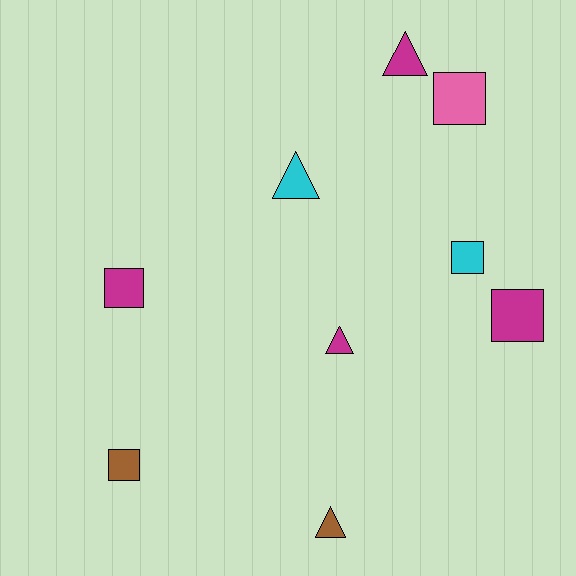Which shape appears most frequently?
Square, with 5 objects.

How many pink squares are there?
There is 1 pink square.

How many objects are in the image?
There are 9 objects.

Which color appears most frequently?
Magenta, with 4 objects.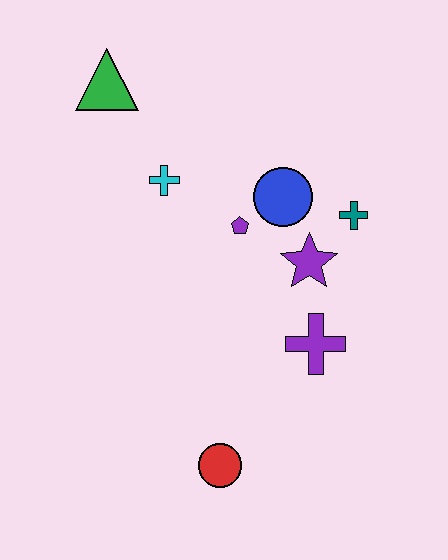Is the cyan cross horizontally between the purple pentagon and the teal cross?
No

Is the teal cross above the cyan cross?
No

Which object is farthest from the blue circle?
The red circle is farthest from the blue circle.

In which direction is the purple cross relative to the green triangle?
The purple cross is below the green triangle.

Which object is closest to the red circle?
The purple cross is closest to the red circle.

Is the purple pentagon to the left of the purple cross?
Yes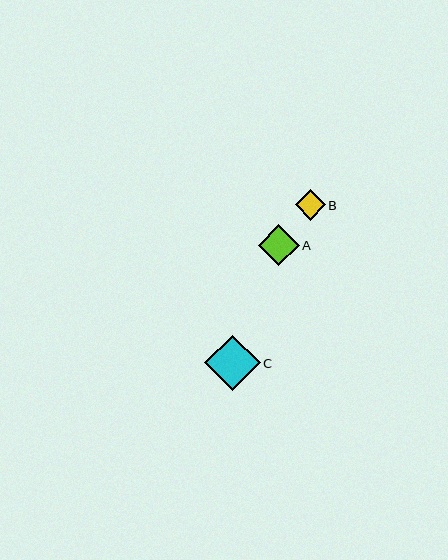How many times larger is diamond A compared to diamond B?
Diamond A is approximately 1.4 times the size of diamond B.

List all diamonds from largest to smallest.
From largest to smallest: C, A, B.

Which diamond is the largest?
Diamond C is the largest with a size of approximately 55 pixels.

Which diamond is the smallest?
Diamond B is the smallest with a size of approximately 30 pixels.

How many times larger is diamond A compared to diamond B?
Diamond A is approximately 1.4 times the size of diamond B.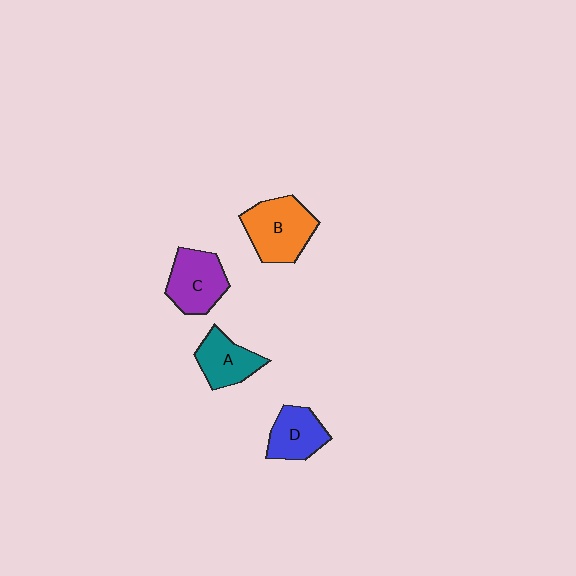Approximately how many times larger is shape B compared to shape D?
Approximately 1.5 times.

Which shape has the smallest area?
Shape D (blue).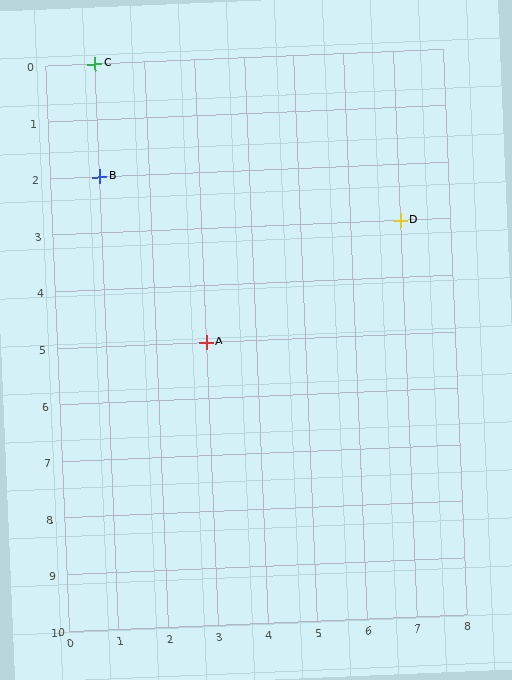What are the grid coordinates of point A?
Point A is at grid coordinates (3, 5).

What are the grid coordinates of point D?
Point D is at grid coordinates (7, 3).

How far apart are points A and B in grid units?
Points A and B are 2 columns and 3 rows apart (about 3.6 grid units diagonally).